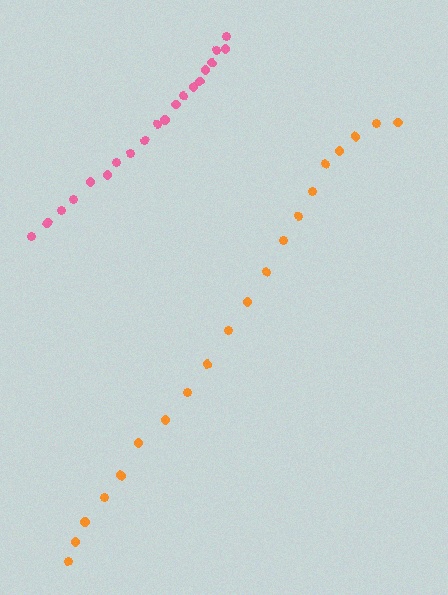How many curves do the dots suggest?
There are 2 distinct paths.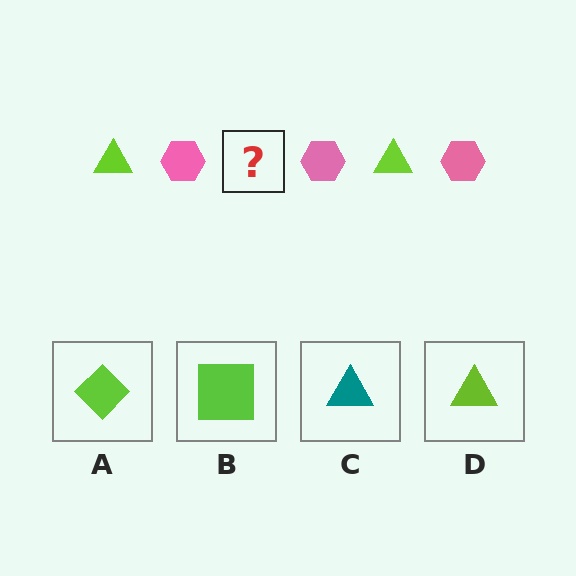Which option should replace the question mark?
Option D.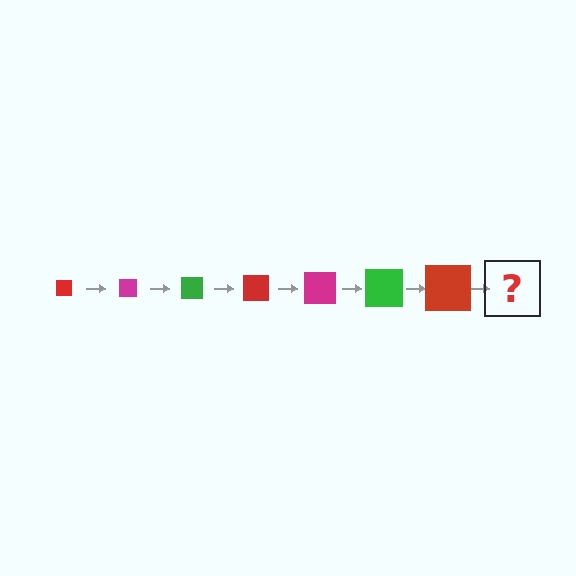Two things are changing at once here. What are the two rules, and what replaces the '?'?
The two rules are that the square grows larger each step and the color cycles through red, magenta, and green. The '?' should be a magenta square, larger than the previous one.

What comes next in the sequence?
The next element should be a magenta square, larger than the previous one.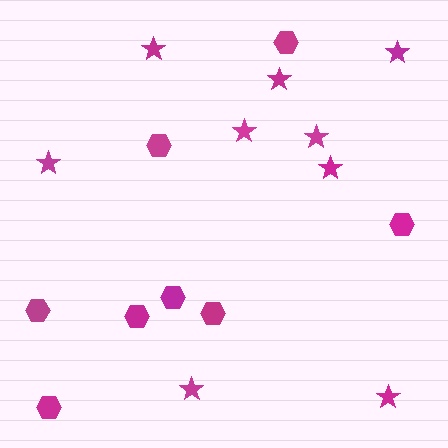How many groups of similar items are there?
There are 2 groups: one group of hexagons (8) and one group of stars (9).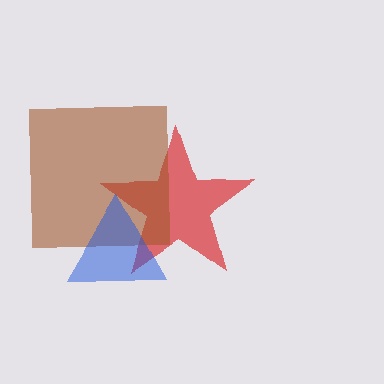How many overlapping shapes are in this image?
There are 3 overlapping shapes in the image.